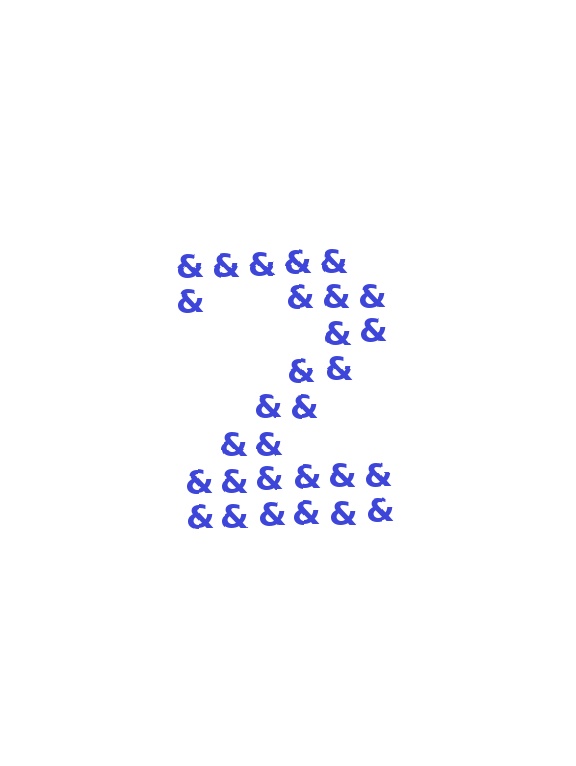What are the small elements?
The small elements are ampersands.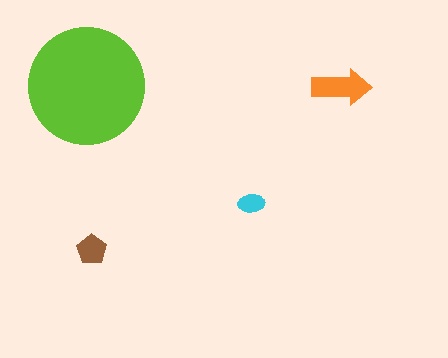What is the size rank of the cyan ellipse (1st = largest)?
4th.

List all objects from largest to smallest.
The lime circle, the orange arrow, the brown pentagon, the cyan ellipse.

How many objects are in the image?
There are 4 objects in the image.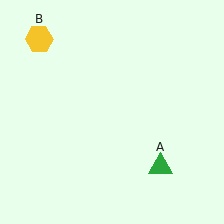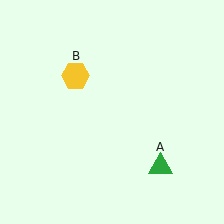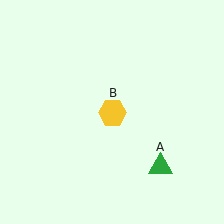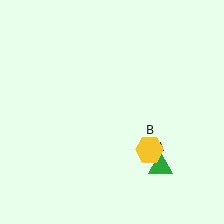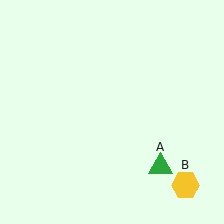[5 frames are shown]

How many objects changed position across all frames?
1 object changed position: yellow hexagon (object B).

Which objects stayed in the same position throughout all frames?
Green triangle (object A) remained stationary.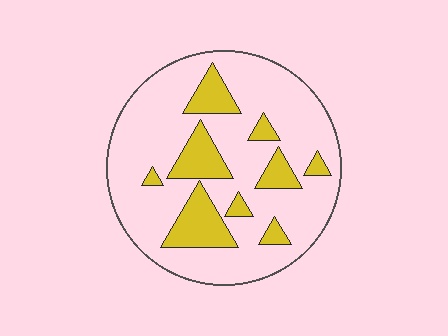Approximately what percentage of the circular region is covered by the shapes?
Approximately 20%.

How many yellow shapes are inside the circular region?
9.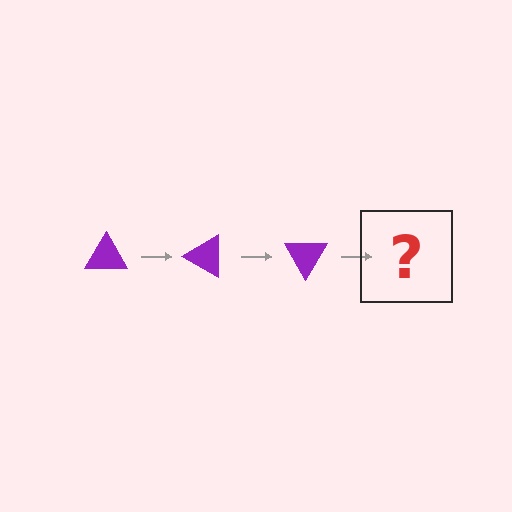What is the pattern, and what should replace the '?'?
The pattern is that the triangle rotates 30 degrees each step. The '?' should be a purple triangle rotated 90 degrees.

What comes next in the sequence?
The next element should be a purple triangle rotated 90 degrees.